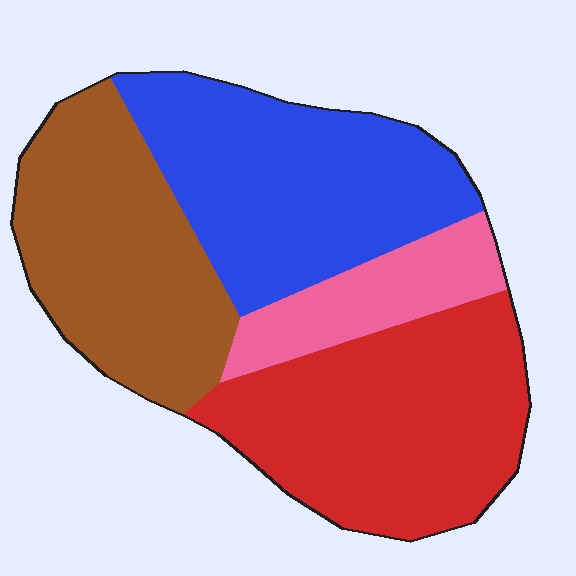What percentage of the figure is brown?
Brown covers 27% of the figure.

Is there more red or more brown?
Red.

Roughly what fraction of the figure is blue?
Blue covers about 30% of the figure.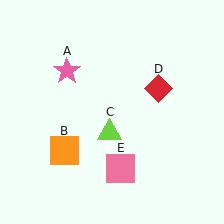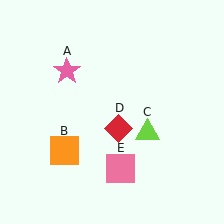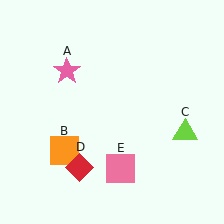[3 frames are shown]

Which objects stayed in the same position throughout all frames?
Pink star (object A) and orange square (object B) and pink square (object E) remained stationary.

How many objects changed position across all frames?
2 objects changed position: lime triangle (object C), red diamond (object D).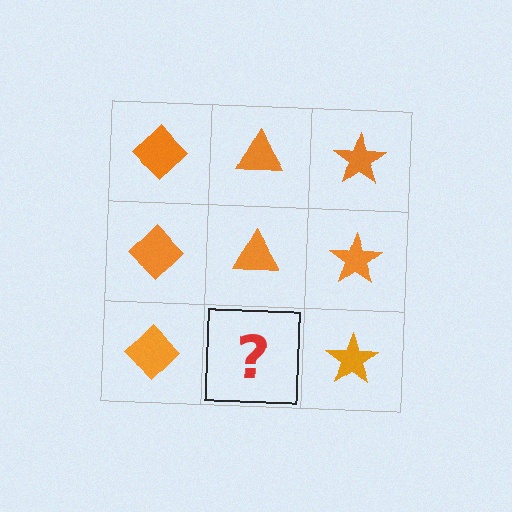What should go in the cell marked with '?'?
The missing cell should contain an orange triangle.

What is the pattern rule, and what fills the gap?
The rule is that each column has a consistent shape. The gap should be filled with an orange triangle.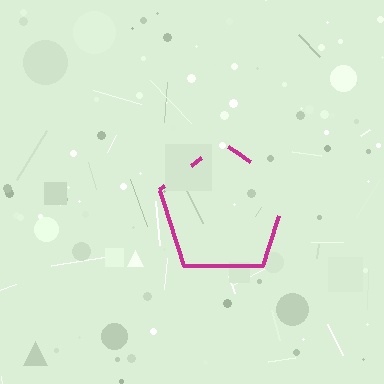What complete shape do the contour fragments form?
The contour fragments form a pentagon.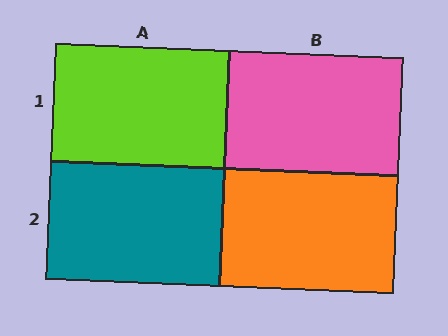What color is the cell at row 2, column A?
Teal.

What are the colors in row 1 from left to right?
Lime, pink.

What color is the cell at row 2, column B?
Orange.